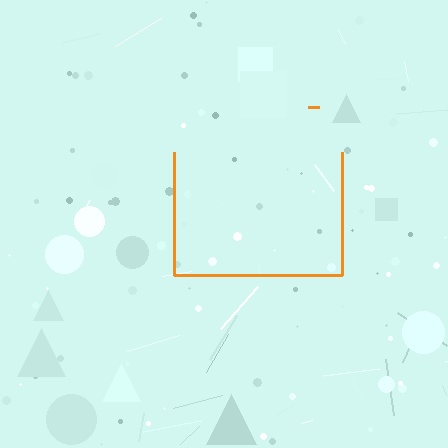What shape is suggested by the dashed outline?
The dashed outline suggests a square.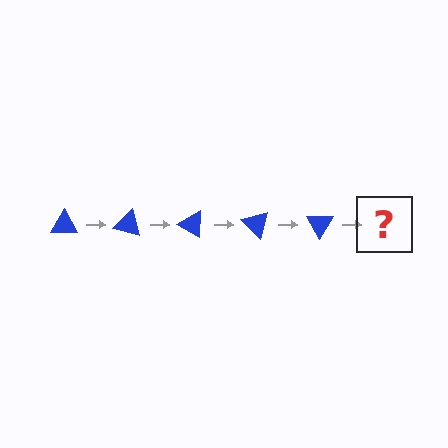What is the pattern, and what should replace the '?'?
The pattern is that the triangle rotates 15 degrees each step. The '?' should be a blue triangle rotated 75 degrees.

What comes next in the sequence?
The next element should be a blue triangle rotated 75 degrees.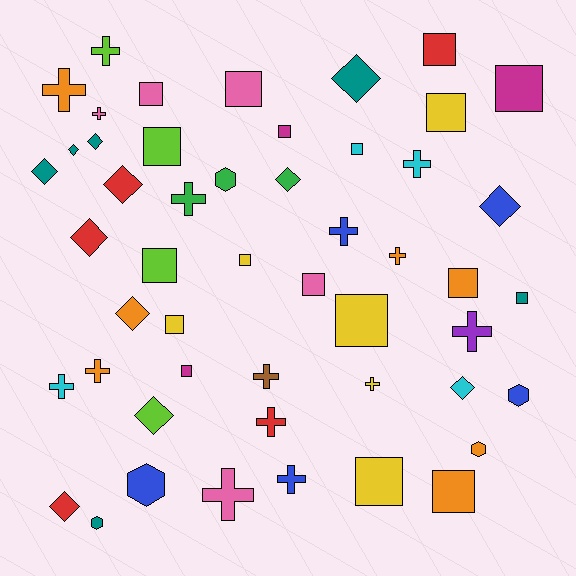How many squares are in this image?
There are 18 squares.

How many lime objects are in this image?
There are 4 lime objects.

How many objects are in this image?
There are 50 objects.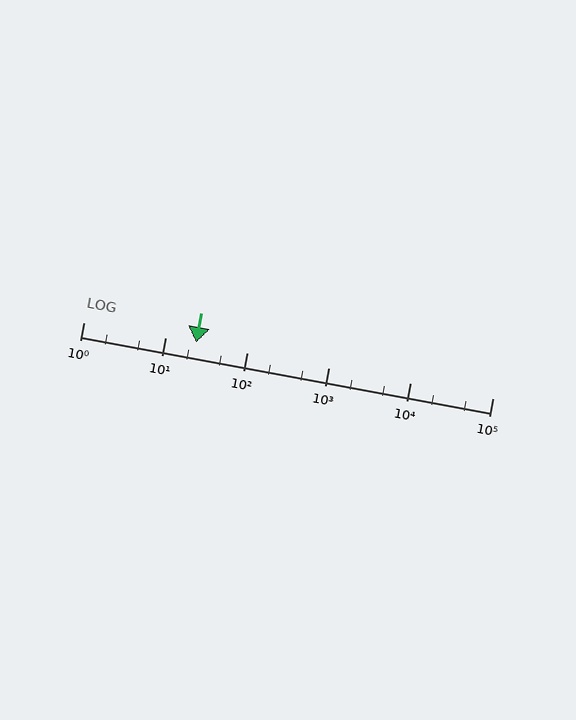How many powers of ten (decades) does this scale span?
The scale spans 5 decades, from 1 to 100000.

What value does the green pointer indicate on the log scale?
The pointer indicates approximately 24.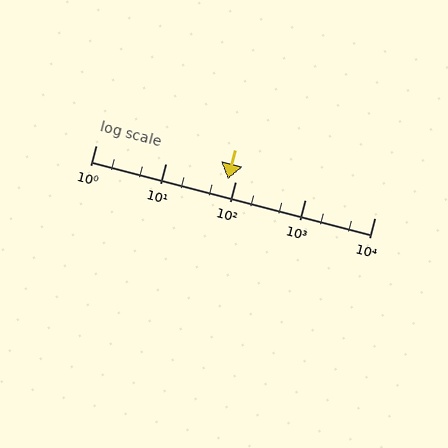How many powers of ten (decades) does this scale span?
The scale spans 4 decades, from 1 to 10000.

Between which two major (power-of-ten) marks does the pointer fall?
The pointer is between 10 and 100.